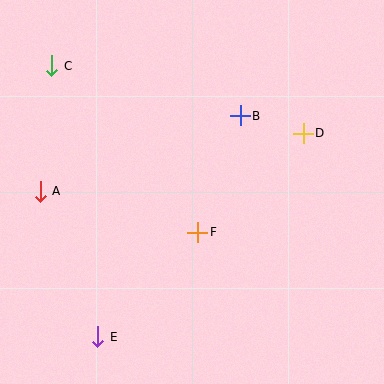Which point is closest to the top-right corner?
Point D is closest to the top-right corner.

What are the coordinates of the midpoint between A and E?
The midpoint between A and E is at (69, 264).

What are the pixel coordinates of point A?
Point A is at (40, 191).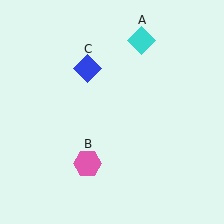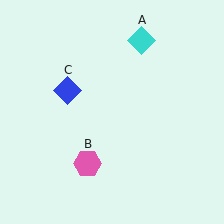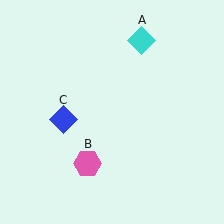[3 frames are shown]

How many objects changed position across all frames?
1 object changed position: blue diamond (object C).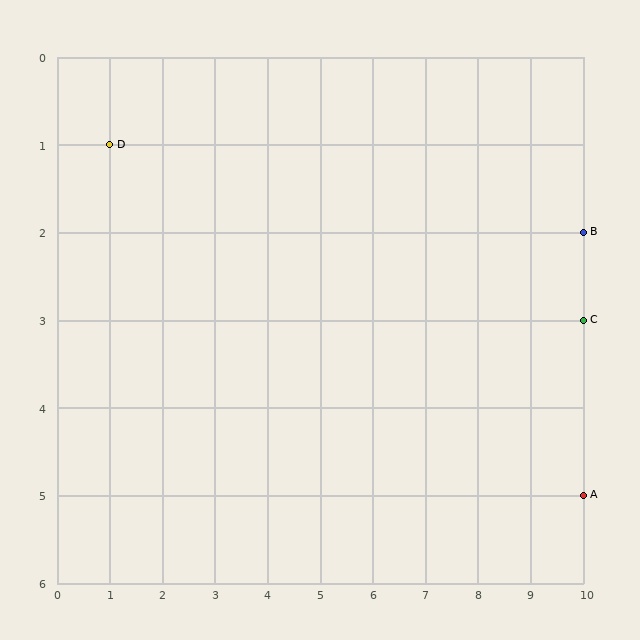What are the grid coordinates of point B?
Point B is at grid coordinates (10, 2).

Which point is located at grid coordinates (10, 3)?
Point C is at (10, 3).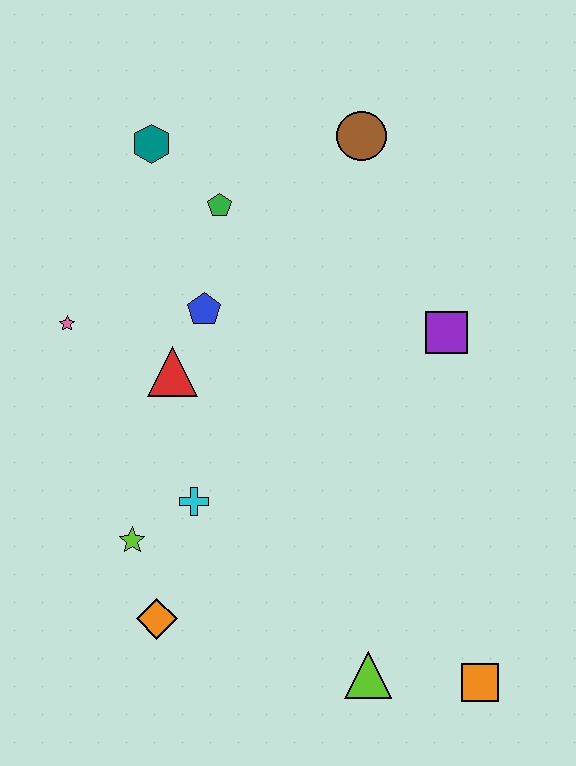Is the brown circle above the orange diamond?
Yes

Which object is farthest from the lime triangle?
The teal hexagon is farthest from the lime triangle.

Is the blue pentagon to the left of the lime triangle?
Yes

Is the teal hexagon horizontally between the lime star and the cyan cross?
Yes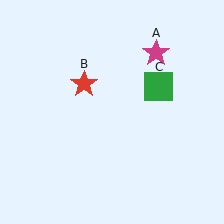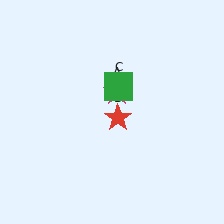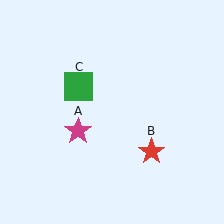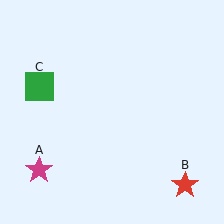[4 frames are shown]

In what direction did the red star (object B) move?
The red star (object B) moved down and to the right.